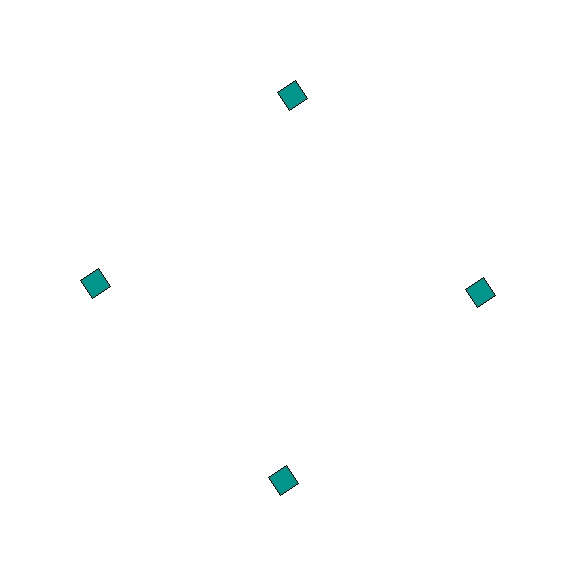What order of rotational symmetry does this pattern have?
This pattern has 4-fold rotational symmetry.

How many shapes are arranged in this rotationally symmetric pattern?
There are 4 shapes, arranged in 4 groups of 1.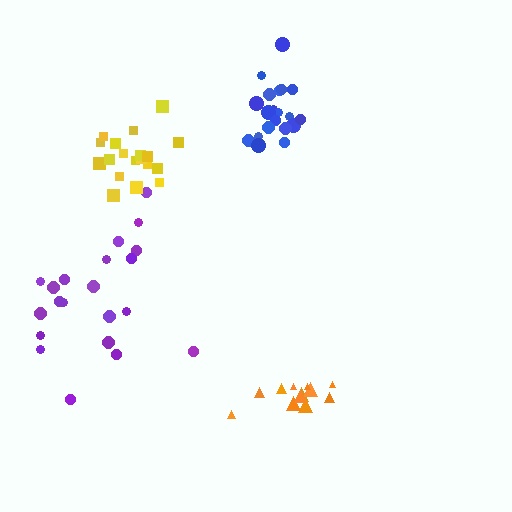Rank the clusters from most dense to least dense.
blue, yellow, orange, purple.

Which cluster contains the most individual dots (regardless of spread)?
Purple (21).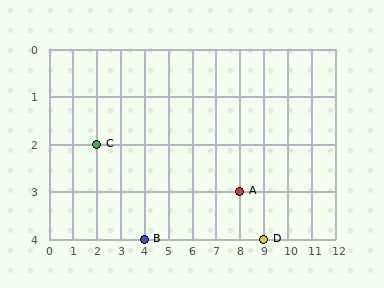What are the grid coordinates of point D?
Point D is at grid coordinates (9, 4).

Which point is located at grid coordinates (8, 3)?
Point A is at (8, 3).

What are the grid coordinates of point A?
Point A is at grid coordinates (8, 3).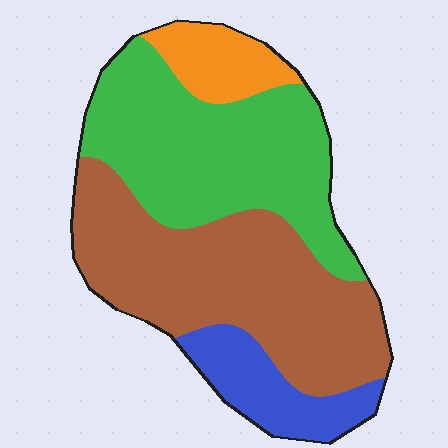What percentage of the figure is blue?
Blue takes up about one eighth (1/8) of the figure.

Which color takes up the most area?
Brown, at roughly 40%.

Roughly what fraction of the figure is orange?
Orange takes up about one tenth (1/10) of the figure.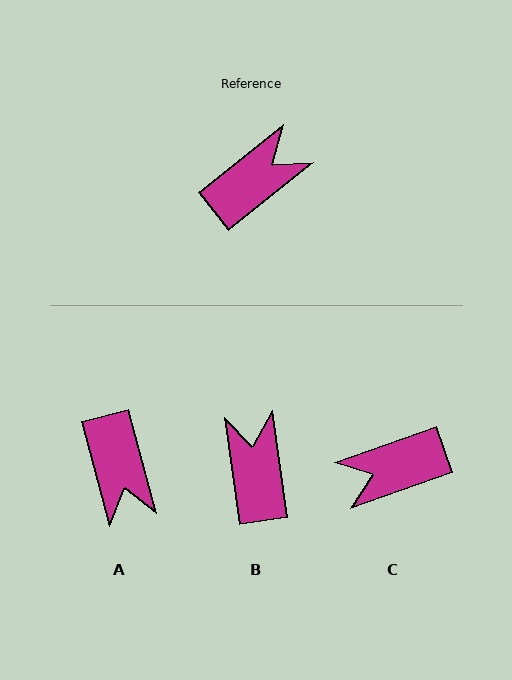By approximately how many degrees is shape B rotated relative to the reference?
Approximately 60 degrees counter-clockwise.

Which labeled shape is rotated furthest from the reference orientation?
C, about 161 degrees away.